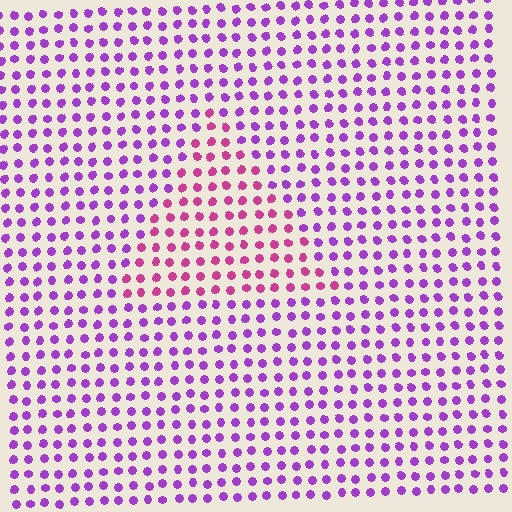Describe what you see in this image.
The image is filled with small purple elements in a uniform arrangement. A triangle-shaped region is visible where the elements are tinted to a slightly different hue, forming a subtle color boundary.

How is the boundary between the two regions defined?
The boundary is defined purely by a slight shift in hue (about 41 degrees). Spacing, size, and orientation are identical on both sides.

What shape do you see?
I see a triangle.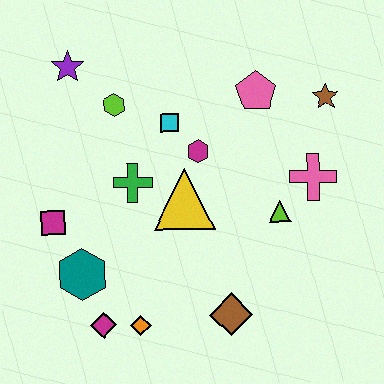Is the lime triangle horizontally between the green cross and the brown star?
Yes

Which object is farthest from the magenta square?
The brown star is farthest from the magenta square.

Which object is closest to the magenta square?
The teal hexagon is closest to the magenta square.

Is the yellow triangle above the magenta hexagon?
No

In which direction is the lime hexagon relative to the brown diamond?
The lime hexagon is above the brown diamond.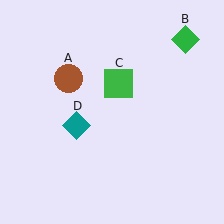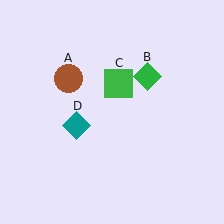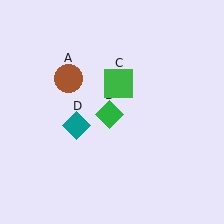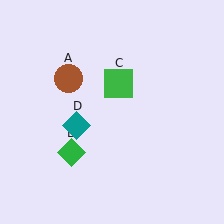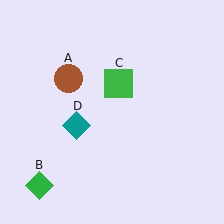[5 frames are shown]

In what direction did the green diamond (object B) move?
The green diamond (object B) moved down and to the left.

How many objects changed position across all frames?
1 object changed position: green diamond (object B).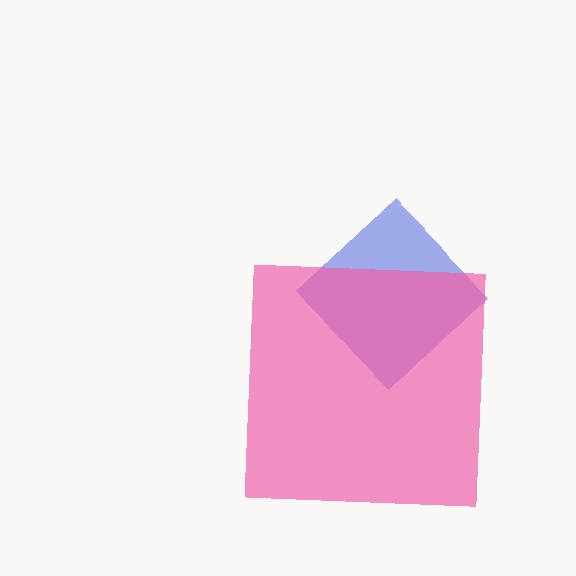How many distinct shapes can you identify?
There are 2 distinct shapes: a blue diamond, a pink square.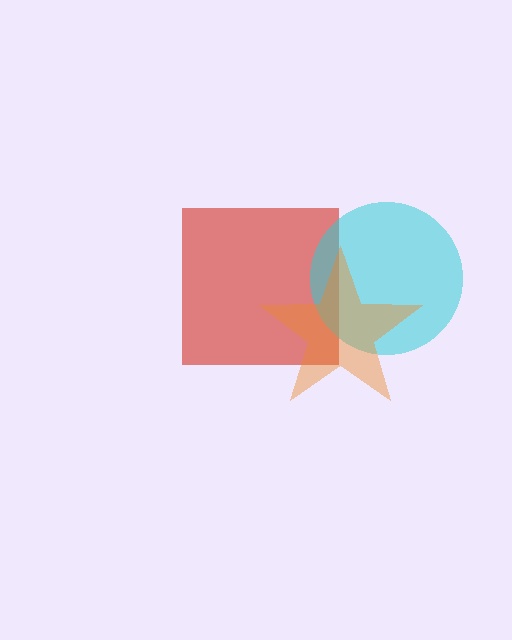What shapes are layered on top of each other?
The layered shapes are: a red square, a cyan circle, an orange star.